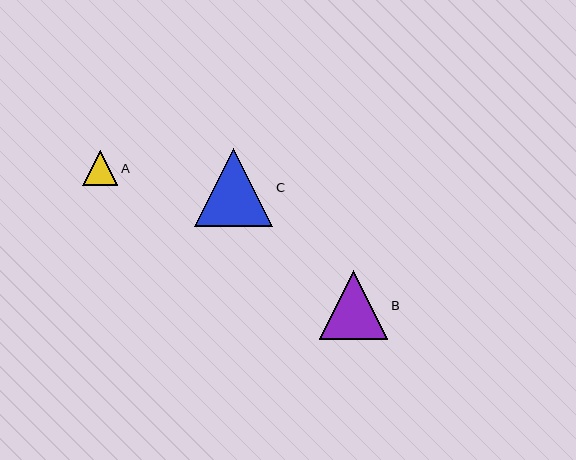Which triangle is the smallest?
Triangle A is the smallest with a size of approximately 35 pixels.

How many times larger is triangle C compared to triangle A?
Triangle C is approximately 2.3 times the size of triangle A.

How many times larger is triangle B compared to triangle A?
Triangle B is approximately 2.0 times the size of triangle A.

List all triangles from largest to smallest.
From largest to smallest: C, B, A.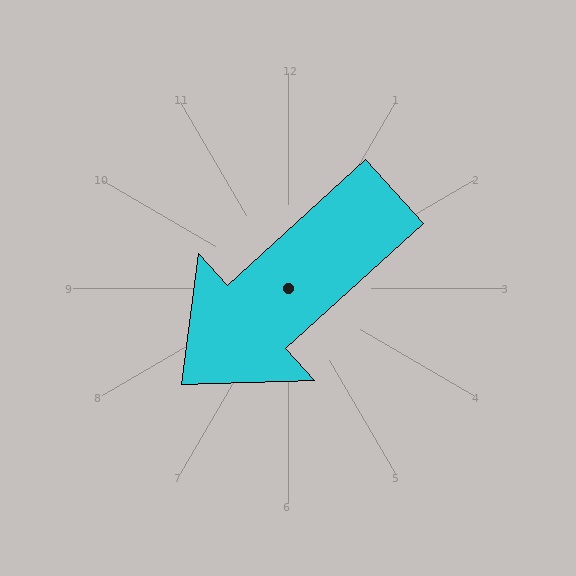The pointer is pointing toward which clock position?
Roughly 8 o'clock.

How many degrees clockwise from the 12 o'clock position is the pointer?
Approximately 228 degrees.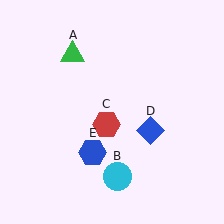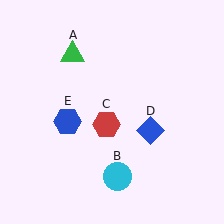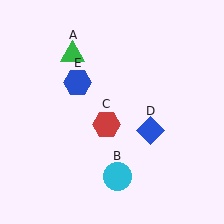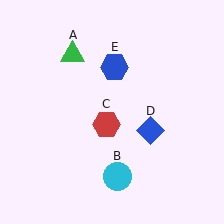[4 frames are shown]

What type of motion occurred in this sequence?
The blue hexagon (object E) rotated clockwise around the center of the scene.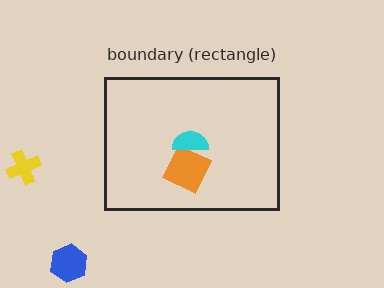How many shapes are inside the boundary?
2 inside, 2 outside.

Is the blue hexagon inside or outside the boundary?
Outside.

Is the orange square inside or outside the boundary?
Inside.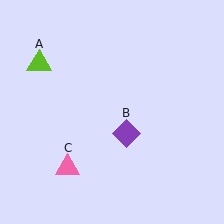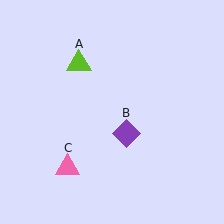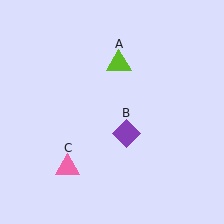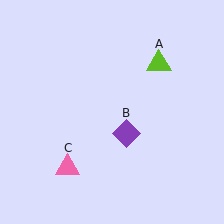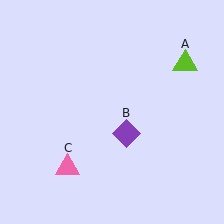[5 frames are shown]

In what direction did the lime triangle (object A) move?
The lime triangle (object A) moved right.